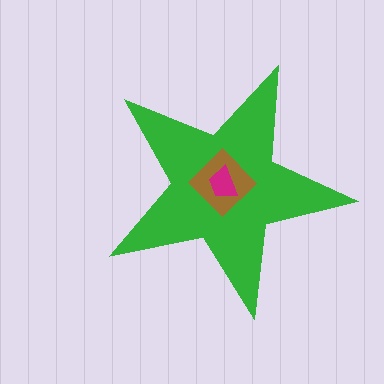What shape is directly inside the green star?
The brown diamond.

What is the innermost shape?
The magenta trapezoid.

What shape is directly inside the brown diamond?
The magenta trapezoid.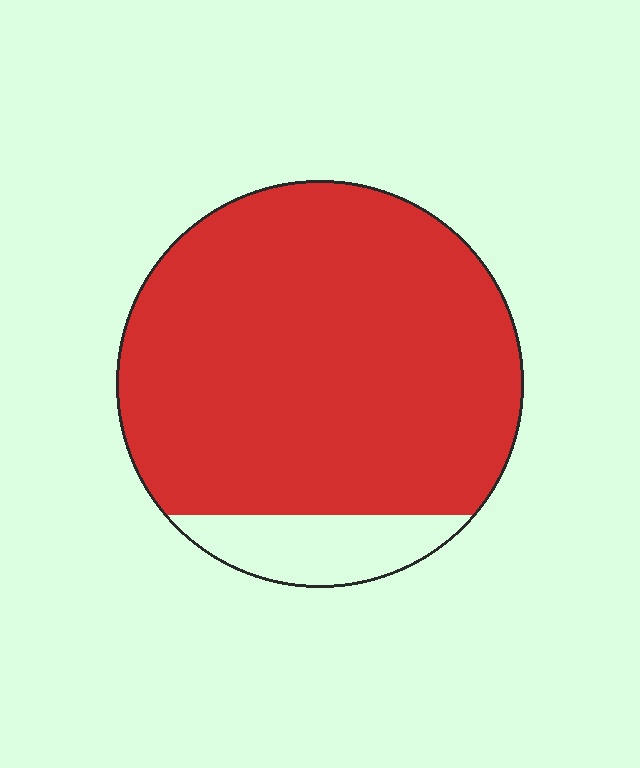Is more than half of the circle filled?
Yes.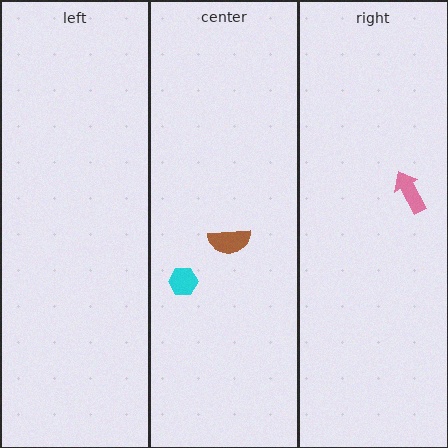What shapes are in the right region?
The pink arrow.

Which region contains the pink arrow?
The right region.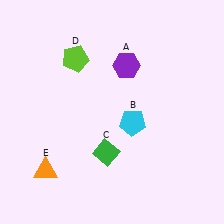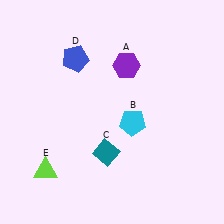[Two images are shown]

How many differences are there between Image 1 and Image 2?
There are 3 differences between the two images.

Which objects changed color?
C changed from green to teal. D changed from lime to blue. E changed from orange to lime.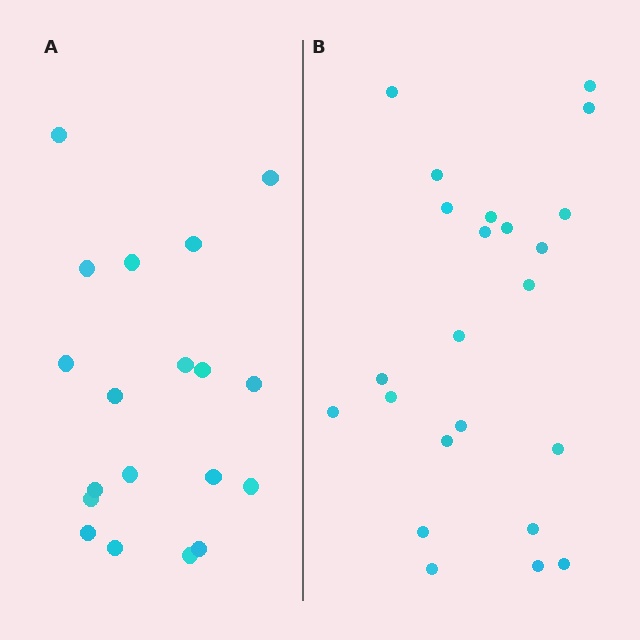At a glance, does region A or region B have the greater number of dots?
Region B (the right region) has more dots.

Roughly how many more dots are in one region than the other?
Region B has about 4 more dots than region A.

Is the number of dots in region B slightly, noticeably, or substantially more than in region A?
Region B has only slightly more — the two regions are fairly close. The ratio is roughly 1.2 to 1.